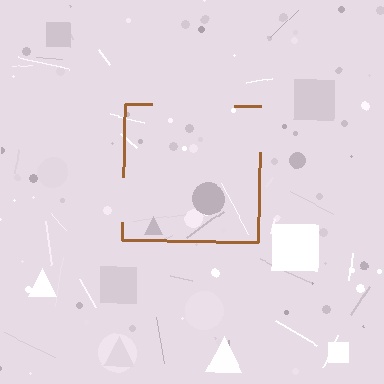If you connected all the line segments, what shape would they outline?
They would outline a square.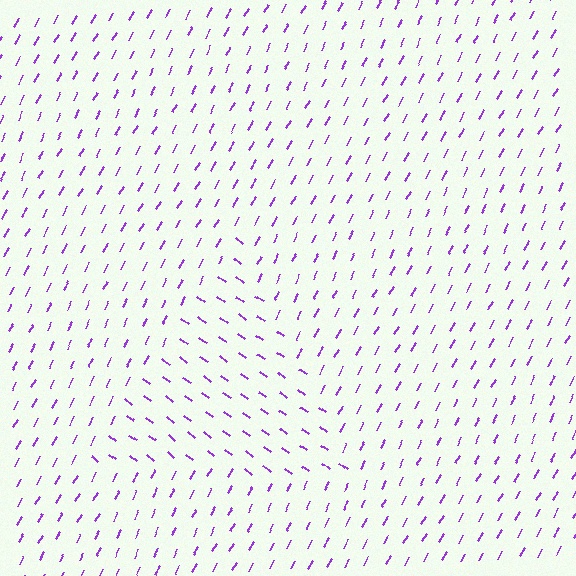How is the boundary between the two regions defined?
The boundary is defined purely by a change in line orientation (approximately 83 degrees difference). All lines are the same color and thickness.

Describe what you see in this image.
The image is filled with small purple line segments. A triangle region in the image has lines oriented differently from the surrounding lines, creating a visible texture boundary.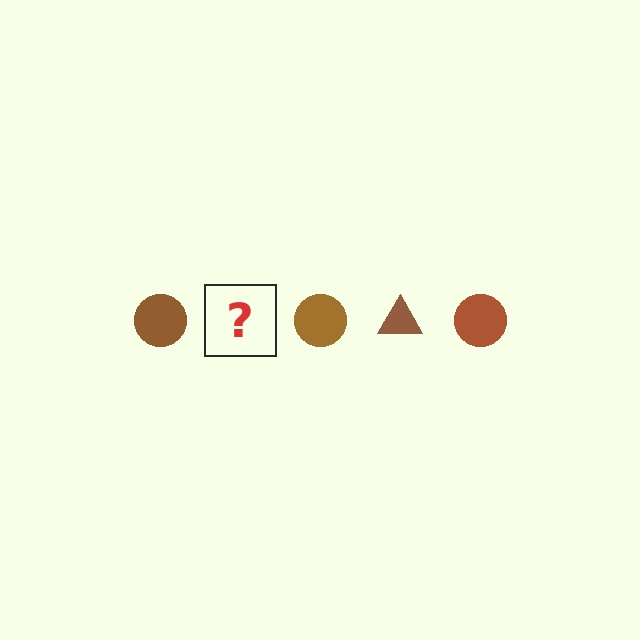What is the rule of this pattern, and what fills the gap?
The rule is that the pattern cycles through circle, triangle shapes in brown. The gap should be filled with a brown triangle.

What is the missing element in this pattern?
The missing element is a brown triangle.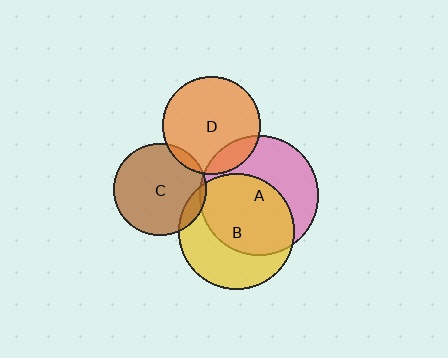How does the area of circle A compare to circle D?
Approximately 1.5 times.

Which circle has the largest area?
Circle A (pink).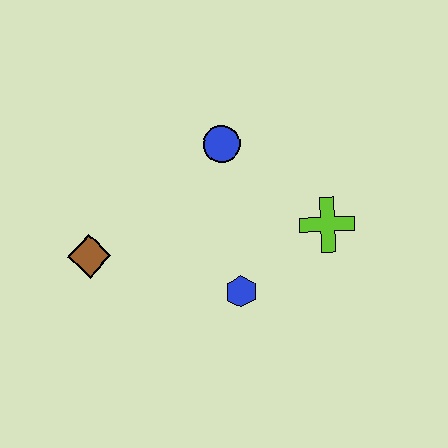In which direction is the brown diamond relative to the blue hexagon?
The brown diamond is to the left of the blue hexagon.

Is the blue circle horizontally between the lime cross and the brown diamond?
Yes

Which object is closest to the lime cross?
The blue hexagon is closest to the lime cross.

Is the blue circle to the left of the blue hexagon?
Yes